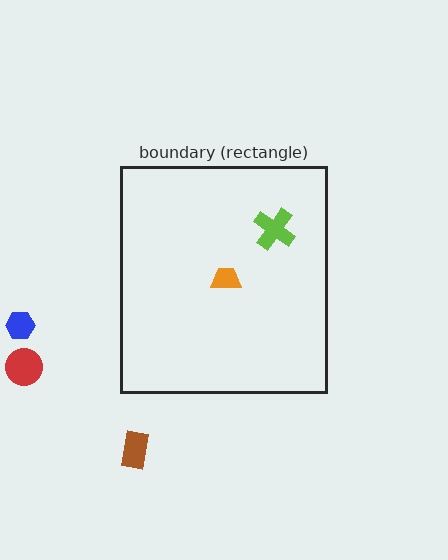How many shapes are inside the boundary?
2 inside, 3 outside.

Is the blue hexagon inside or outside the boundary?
Outside.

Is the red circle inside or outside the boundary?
Outside.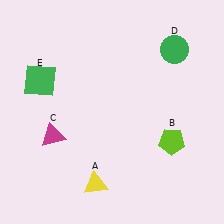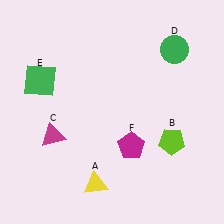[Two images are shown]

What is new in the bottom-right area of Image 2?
A magenta pentagon (F) was added in the bottom-right area of Image 2.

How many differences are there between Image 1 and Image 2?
There is 1 difference between the two images.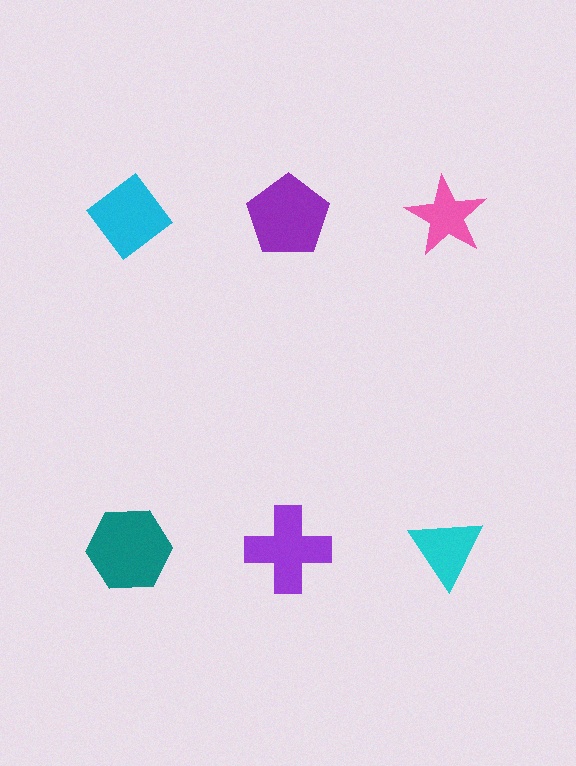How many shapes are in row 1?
3 shapes.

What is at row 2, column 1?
A teal hexagon.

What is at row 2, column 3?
A cyan triangle.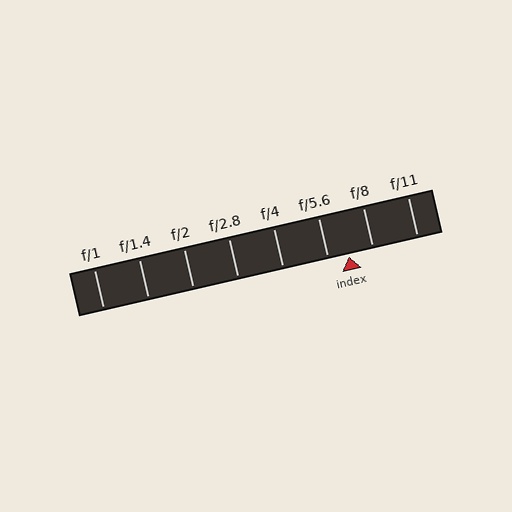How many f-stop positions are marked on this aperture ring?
There are 8 f-stop positions marked.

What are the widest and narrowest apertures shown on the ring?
The widest aperture shown is f/1 and the narrowest is f/11.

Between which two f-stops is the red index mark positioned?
The index mark is between f/5.6 and f/8.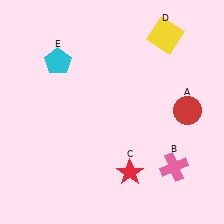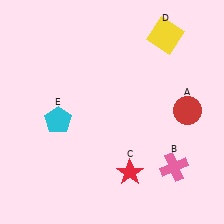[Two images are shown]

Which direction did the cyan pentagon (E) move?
The cyan pentagon (E) moved down.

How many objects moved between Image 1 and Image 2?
1 object moved between the two images.